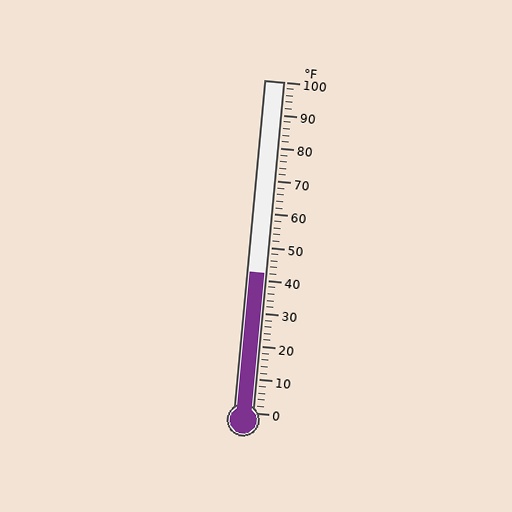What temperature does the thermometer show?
The thermometer shows approximately 42°F.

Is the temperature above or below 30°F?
The temperature is above 30°F.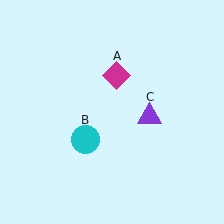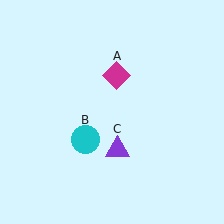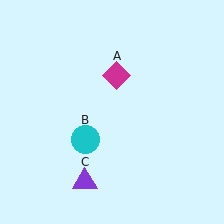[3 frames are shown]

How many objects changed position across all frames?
1 object changed position: purple triangle (object C).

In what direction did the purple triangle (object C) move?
The purple triangle (object C) moved down and to the left.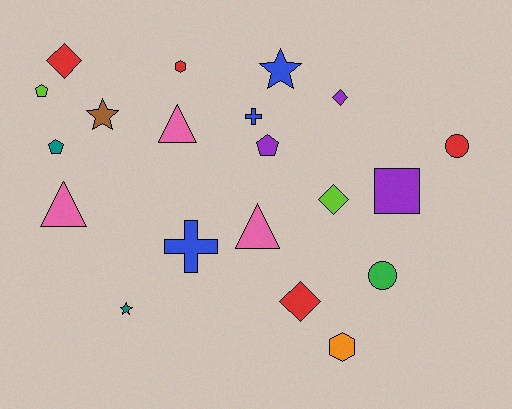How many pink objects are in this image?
There are 3 pink objects.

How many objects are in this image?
There are 20 objects.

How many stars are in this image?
There are 3 stars.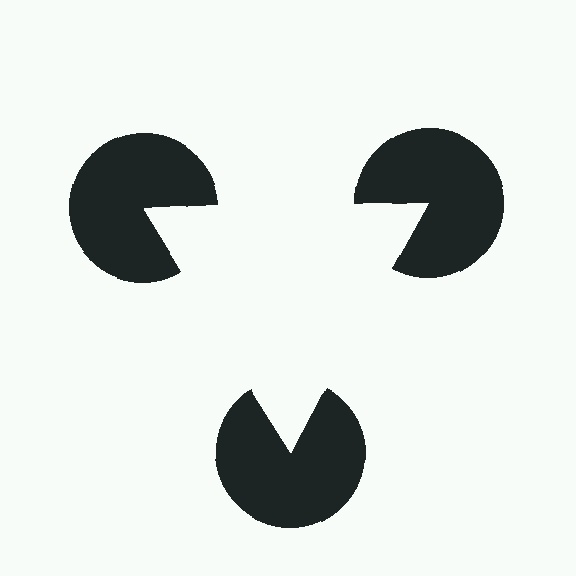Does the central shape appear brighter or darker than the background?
It typically appears slightly brighter than the background, even though no actual brightness change is drawn.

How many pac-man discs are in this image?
There are 3 — one at each vertex of the illusory triangle.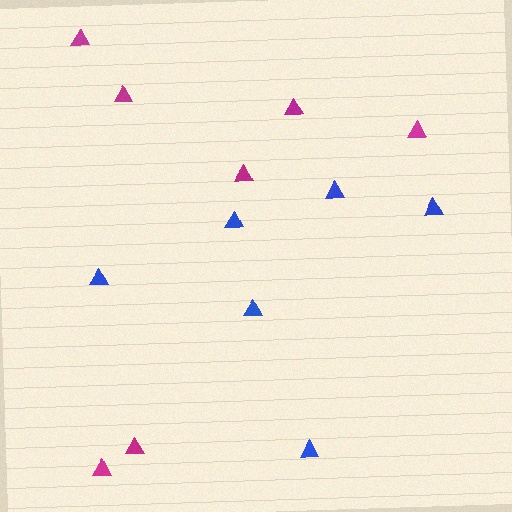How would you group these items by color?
There are 2 groups: one group of magenta triangles (7) and one group of blue triangles (6).